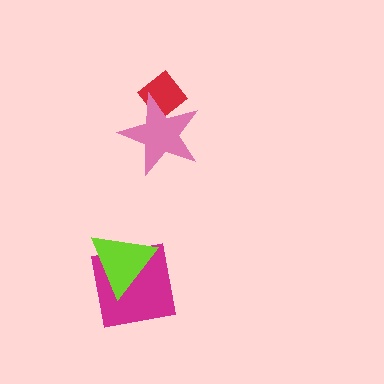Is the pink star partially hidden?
No, no other shape covers it.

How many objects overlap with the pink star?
1 object overlaps with the pink star.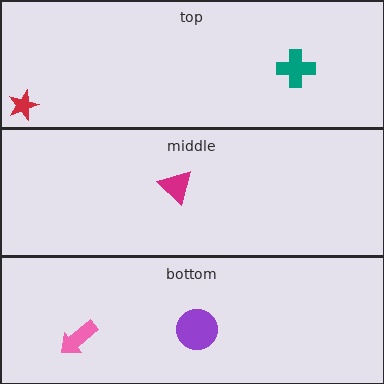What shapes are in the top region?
The red star, the teal cross.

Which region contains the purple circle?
The bottom region.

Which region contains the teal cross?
The top region.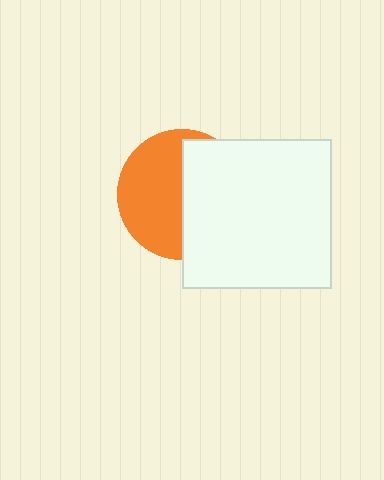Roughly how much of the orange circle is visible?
About half of it is visible (roughly 51%).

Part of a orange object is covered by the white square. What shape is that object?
It is a circle.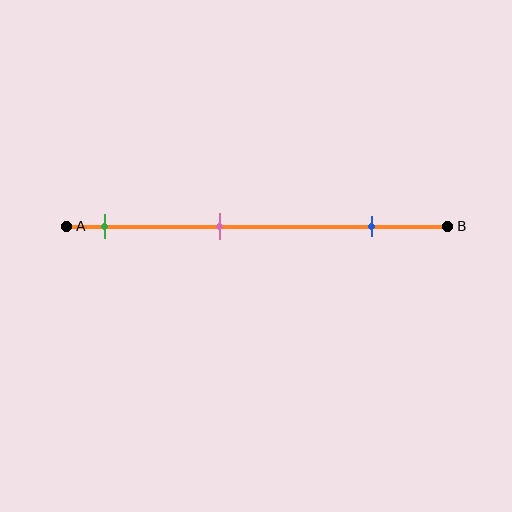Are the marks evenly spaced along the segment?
Yes, the marks are approximately evenly spaced.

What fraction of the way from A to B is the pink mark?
The pink mark is approximately 40% (0.4) of the way from A to B.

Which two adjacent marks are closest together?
The green and pink marks are the closest adjacent pair.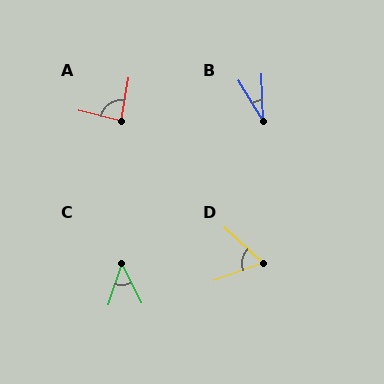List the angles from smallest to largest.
B (29°), C (44°), D (63°), A (86°).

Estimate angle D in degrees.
Approximately 63 degrees.